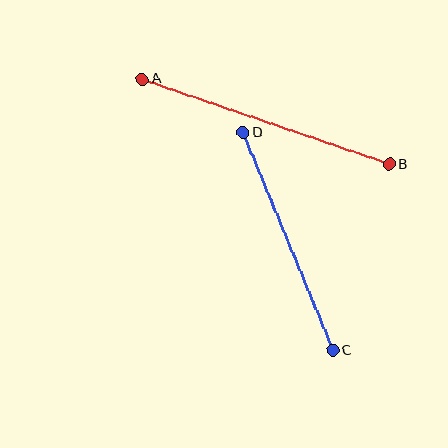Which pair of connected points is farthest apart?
Points A and B are farthest apart.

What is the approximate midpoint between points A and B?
The midpoint is at approximately (266, 122) pixels.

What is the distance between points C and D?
The distance is approximately 235 pixels.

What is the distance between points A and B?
The distance is approximately 262 pixels.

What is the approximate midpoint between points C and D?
The midpoint is at approximately (288, 242) pixels.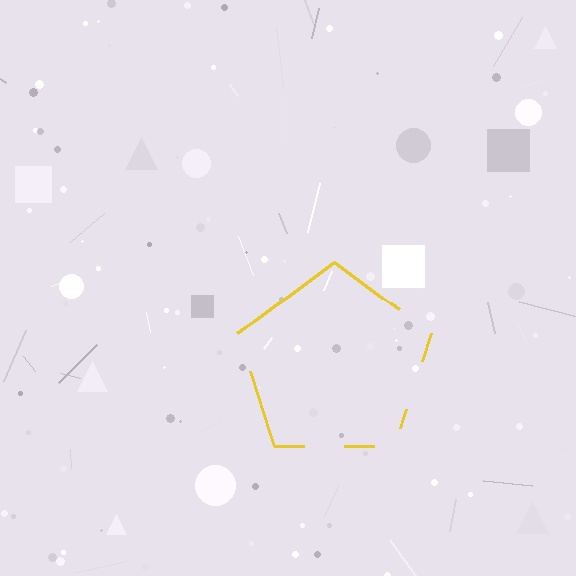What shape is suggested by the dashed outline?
The dashed outline suggests a pentagon.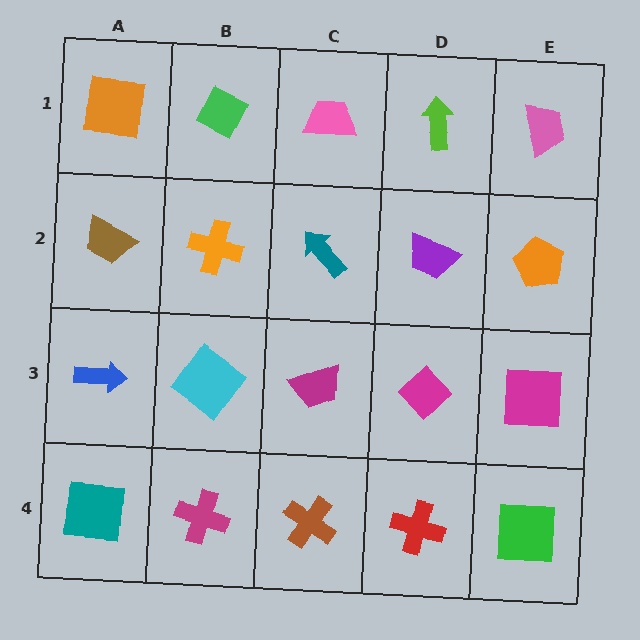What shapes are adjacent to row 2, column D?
A lime arrow (row 1, column D), a magenta diamond (row 3, column D), a teal arrow (row 2, column C), an orange pentagon (row 2, column E).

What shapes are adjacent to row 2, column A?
An orange square (row 1, column A), a blue arrow (row 3, column A), an orange cross (row 2, column B).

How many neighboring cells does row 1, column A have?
2.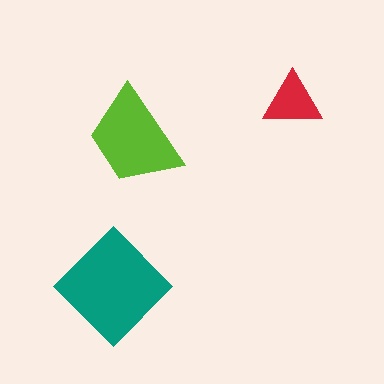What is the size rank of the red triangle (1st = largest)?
3rd.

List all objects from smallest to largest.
The red triangle, the lime trapezoid, the teal diamond.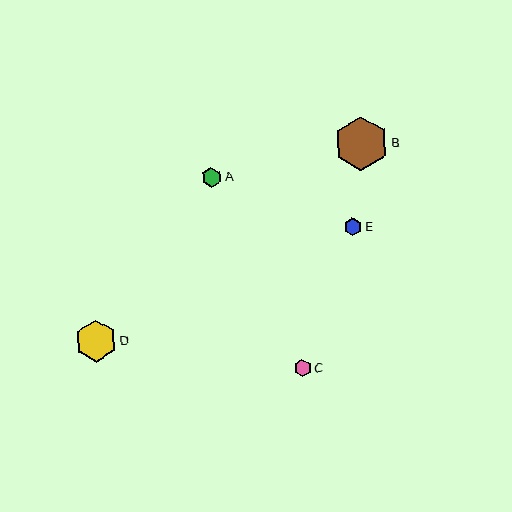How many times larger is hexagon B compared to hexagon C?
Hexagon B is approximately 3.1 times the size of hexagon C.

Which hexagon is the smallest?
Hexagon C is the smallest with a size of approximately 17 pixels.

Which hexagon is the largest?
Hexagon B is the largest with a size of approximately 54 pixels.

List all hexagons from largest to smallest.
From largest to smallest: B, D, A, E, C.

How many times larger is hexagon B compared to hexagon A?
Hexagon B is approximately 2.6 times the size of hexagon A.